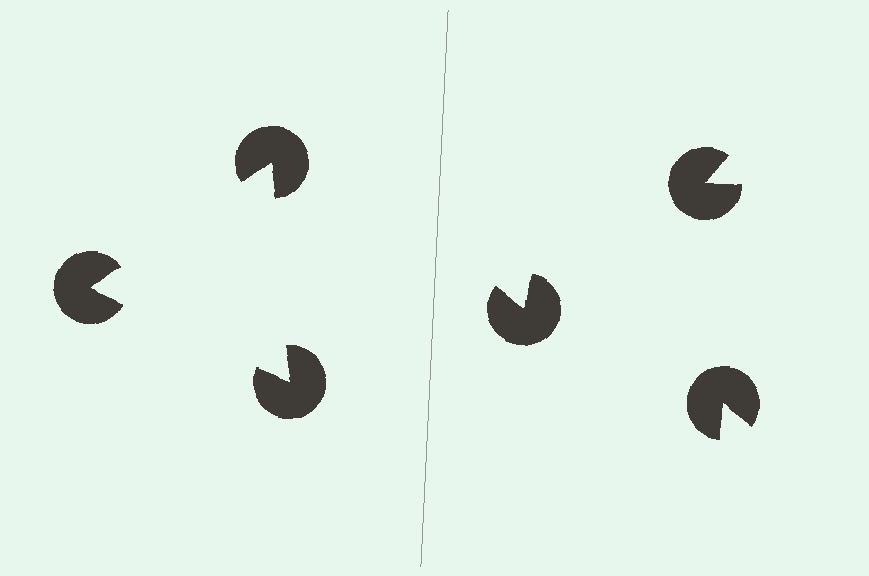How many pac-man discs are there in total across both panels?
6 — 3 on each side.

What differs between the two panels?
The pac-man discs are positioned identically on both sides; only the wedge orientations differ. On the left they align to a triangle; on the right they are misaligned.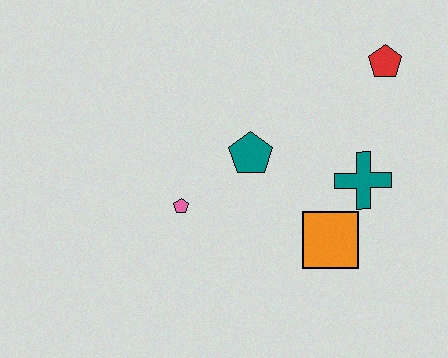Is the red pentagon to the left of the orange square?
No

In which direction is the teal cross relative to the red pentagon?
The teal cross is below the red pentagon.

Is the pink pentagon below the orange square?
No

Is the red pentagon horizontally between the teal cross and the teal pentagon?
No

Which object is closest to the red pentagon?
The teal cross is closest to the red pentagon.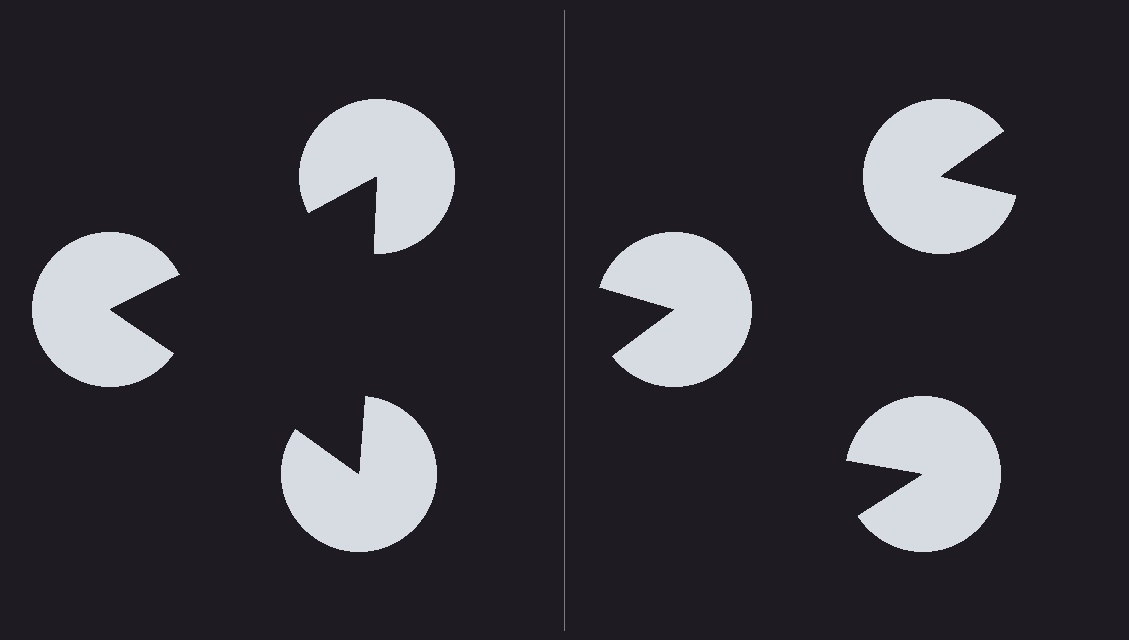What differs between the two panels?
The pac-man discs are positioned identically on both sides; only the wedge orientations differ. On the left they align to a triangle; on the right they are misaligned.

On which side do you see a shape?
An illusory triangle appears on the left side. On the right side the wedge cuts are rotated, so no coherent shape forms.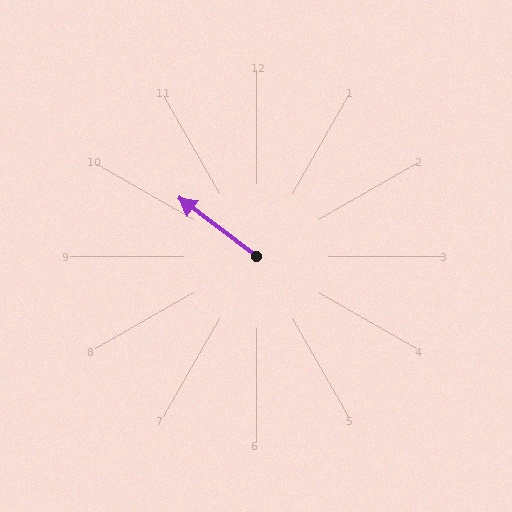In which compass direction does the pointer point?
Northwest.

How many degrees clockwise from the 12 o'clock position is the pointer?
Approximately 307 degrees.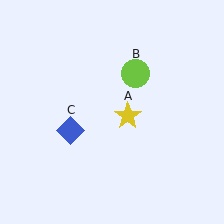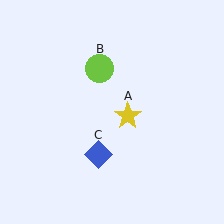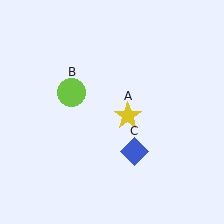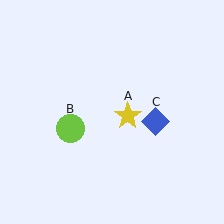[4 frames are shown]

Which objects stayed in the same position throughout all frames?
Yellow star (object A) remained stationary.